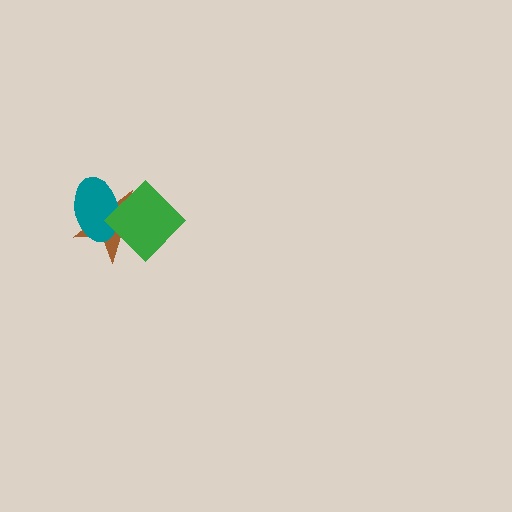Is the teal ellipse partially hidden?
Yes, it is partially covered by another shape.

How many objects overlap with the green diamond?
2 objects overlap with the green diamond.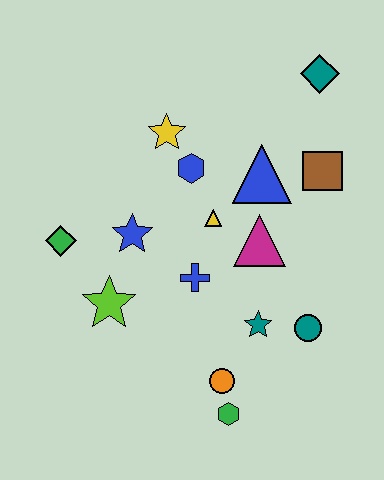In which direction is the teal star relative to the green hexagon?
The teal star is above the green hexagon.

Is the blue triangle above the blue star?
Yes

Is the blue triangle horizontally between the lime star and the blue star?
No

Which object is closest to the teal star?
The teal circle is closest to the teal star.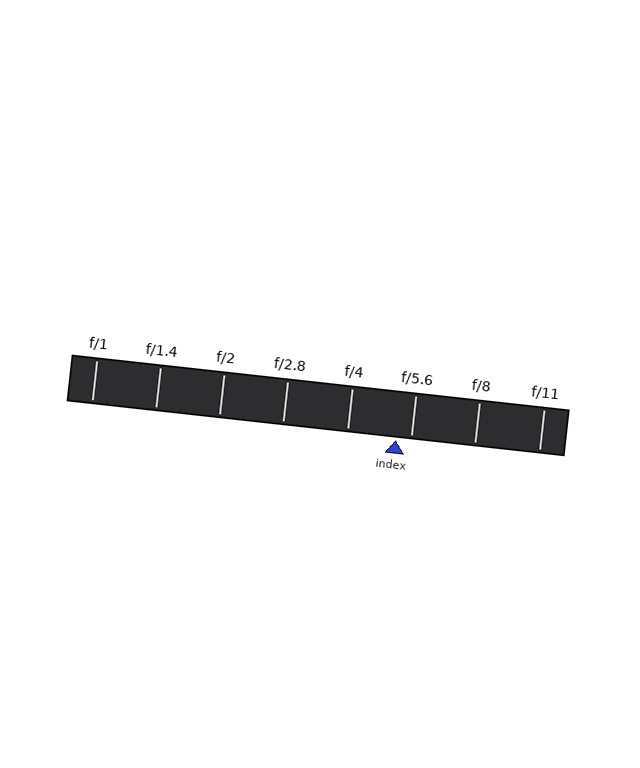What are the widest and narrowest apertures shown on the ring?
The widest aperture shown is f/1 and the narrowest is f/11.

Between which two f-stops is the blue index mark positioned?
The index mark is between f/4 and f/5.6.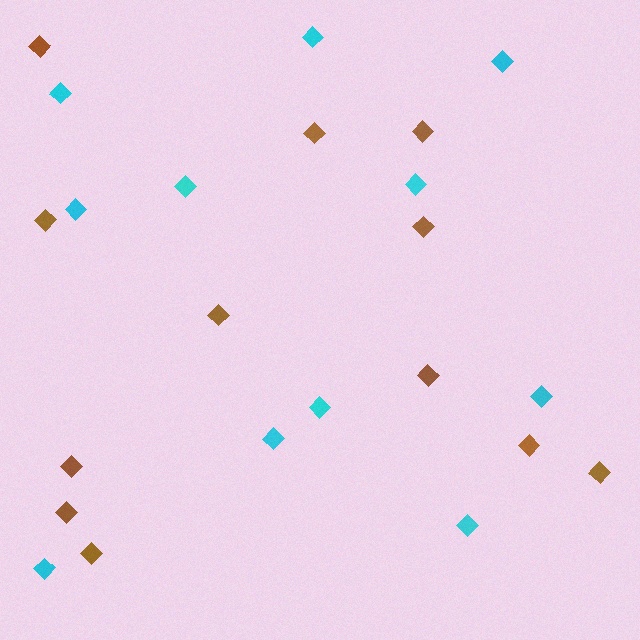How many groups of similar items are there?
There are 2 groups: one group of cyan diamonds (11) and one group of brown diamonds (12).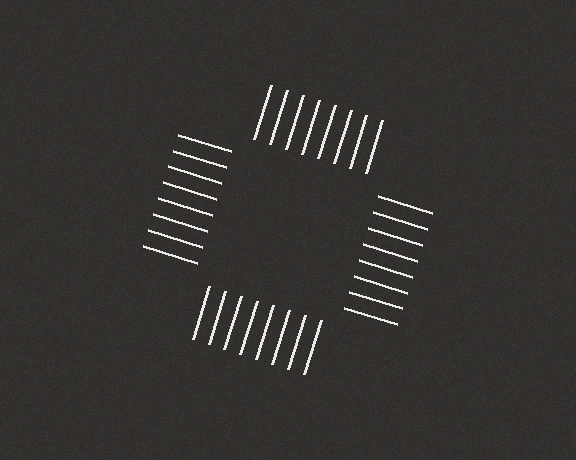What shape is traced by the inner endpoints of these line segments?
An illusory square — the line segments terminate on its edges but no continuous stroke is drawn.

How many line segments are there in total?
32 — 8 along each of the 4 edges.